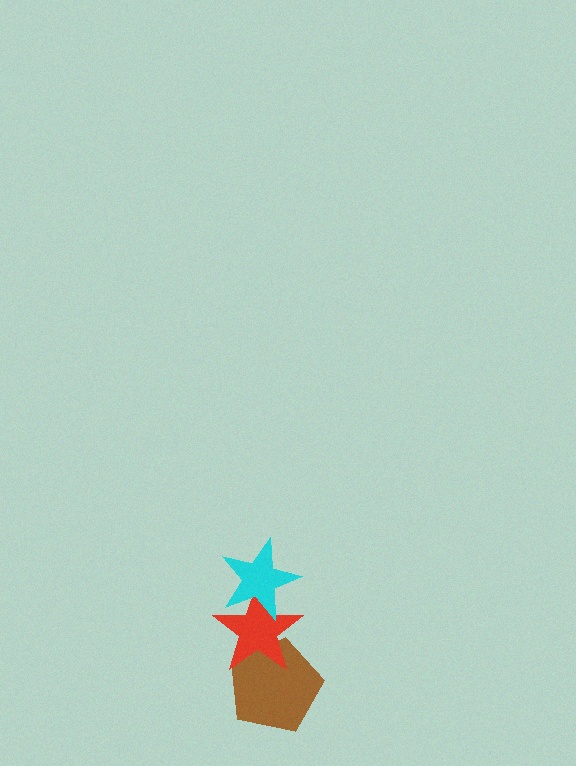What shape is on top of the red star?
The cyan star is on top of the red star.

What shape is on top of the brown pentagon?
The red star is on top of the brown pentagon.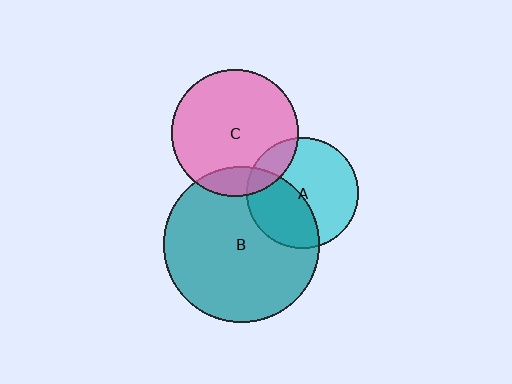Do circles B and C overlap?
Yes.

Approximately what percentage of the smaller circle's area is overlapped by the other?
Approximately 15%.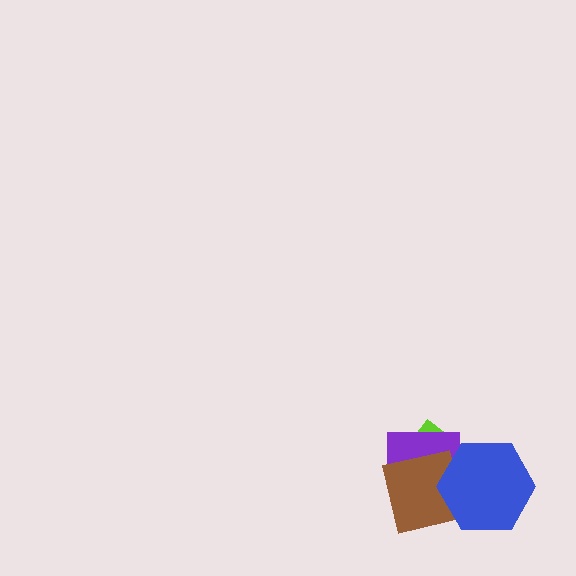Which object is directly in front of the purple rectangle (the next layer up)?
The brown square is directly in front of the purple rectangle.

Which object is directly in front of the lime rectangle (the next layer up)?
The purple rectangle is directly in front of the lime rectangle.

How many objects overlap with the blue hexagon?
3 objects overlap with the blue hexagon.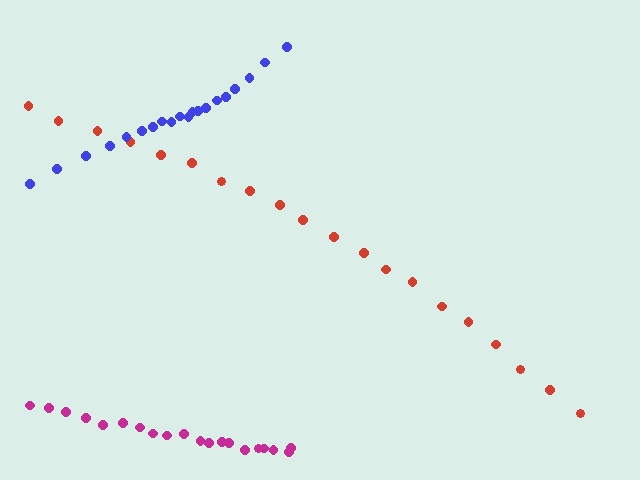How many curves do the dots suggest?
There are 3 distinct paths.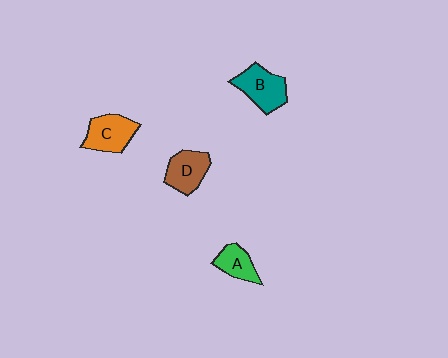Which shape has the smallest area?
Shape A (green).